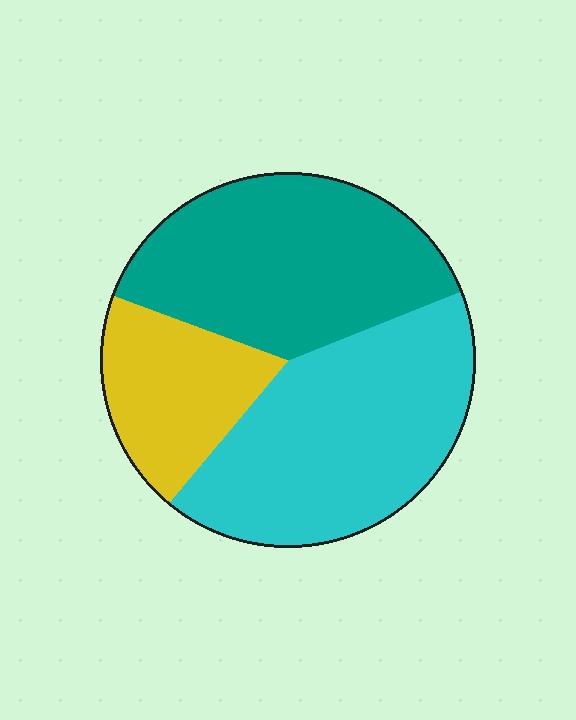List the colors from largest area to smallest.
From largest to smallest: cyan, teal, yellow.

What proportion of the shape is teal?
Teal takes up about three eighths (3/8) of the shape.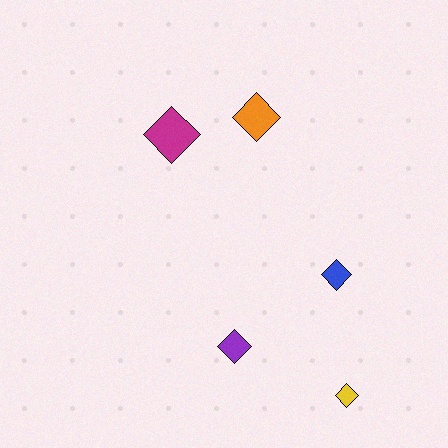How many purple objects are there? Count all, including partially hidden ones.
There is 1 purple object.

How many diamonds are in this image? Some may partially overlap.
There are 5 diamonds.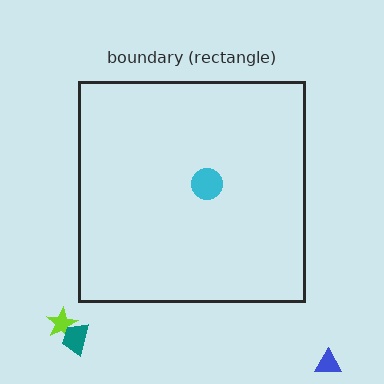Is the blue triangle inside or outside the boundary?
Outside.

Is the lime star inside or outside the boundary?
Outside.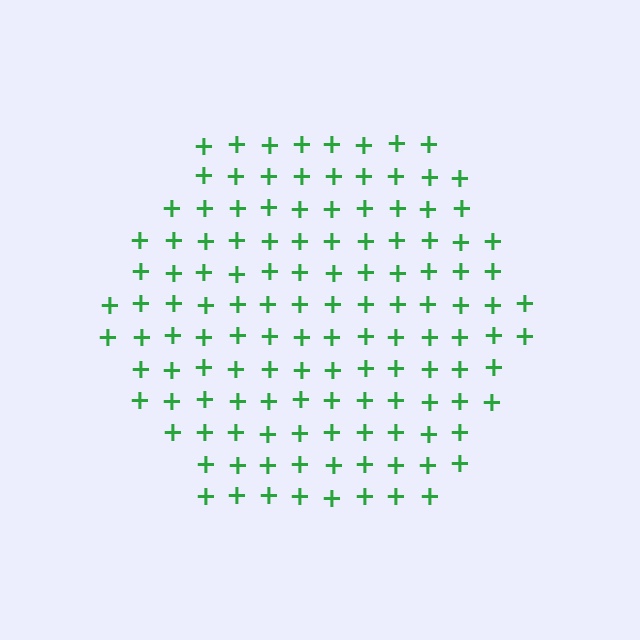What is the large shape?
The large shape is a hexagon.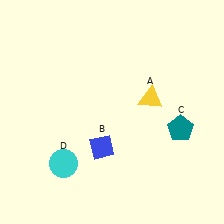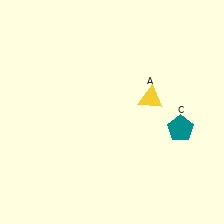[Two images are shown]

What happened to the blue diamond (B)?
The blue diamond (B) was removed in Image 2. It was in the bottom-left area of Image 1.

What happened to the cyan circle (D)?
The cyan circle (D) was removed in Image 2. It was in the bottom-left area of Image 1.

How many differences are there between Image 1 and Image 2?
There are 2 differences between the two images.